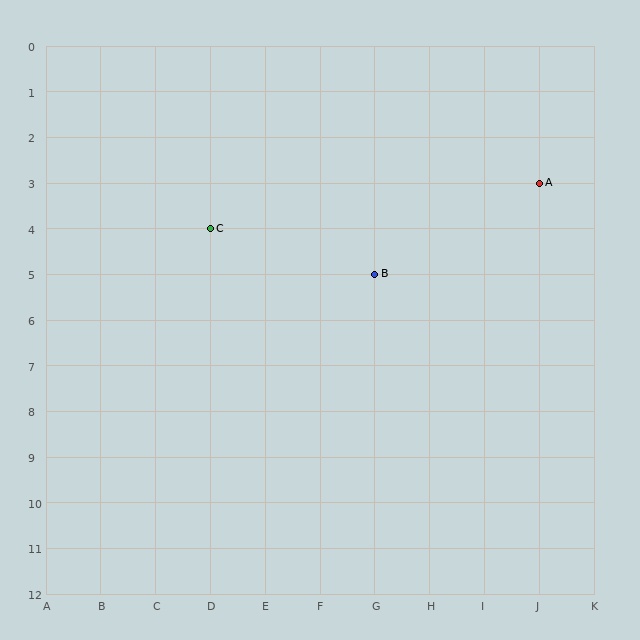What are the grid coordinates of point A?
Point A is at grid coordinates (J, 3).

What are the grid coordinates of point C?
Point C is at grid coordinates (D, 4).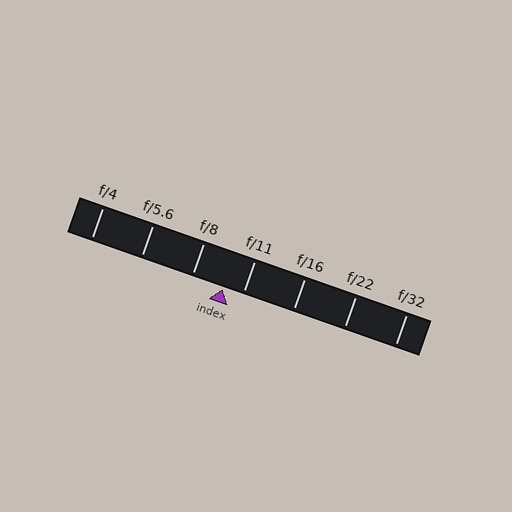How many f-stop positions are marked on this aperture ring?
There are 7 f-stop positions marked.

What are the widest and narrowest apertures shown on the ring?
The widest aperture shown is f/4 and the narrowest is f/32.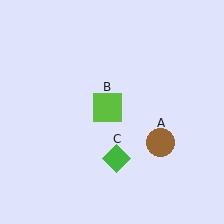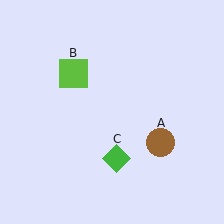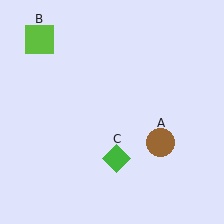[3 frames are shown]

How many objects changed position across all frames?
1 object changed position: lime square (object B).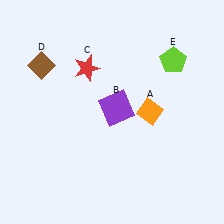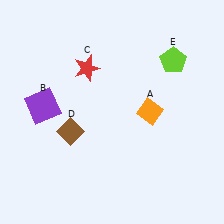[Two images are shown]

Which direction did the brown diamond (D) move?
The brown diamond (D) moved down.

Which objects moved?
The objects that moved are: the purple square (B), the brown diamond (D).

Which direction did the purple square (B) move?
The purple square (B) moved left.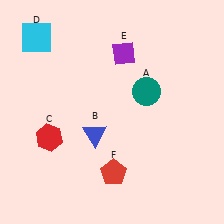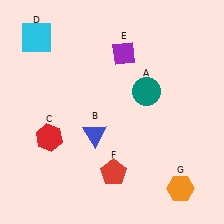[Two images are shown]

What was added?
An orange hexagon (G) was added in Image 2.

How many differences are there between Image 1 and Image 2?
There is 1 difference between the two images.